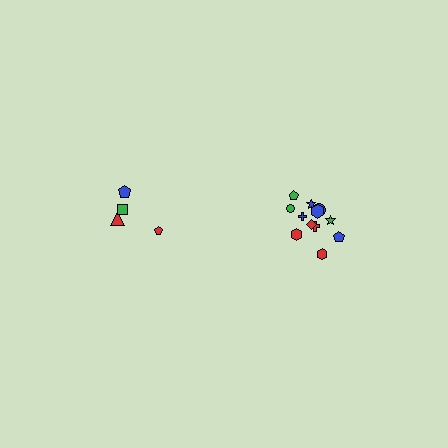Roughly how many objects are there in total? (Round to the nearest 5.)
Roughly 15 objects in total.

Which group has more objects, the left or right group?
The right group.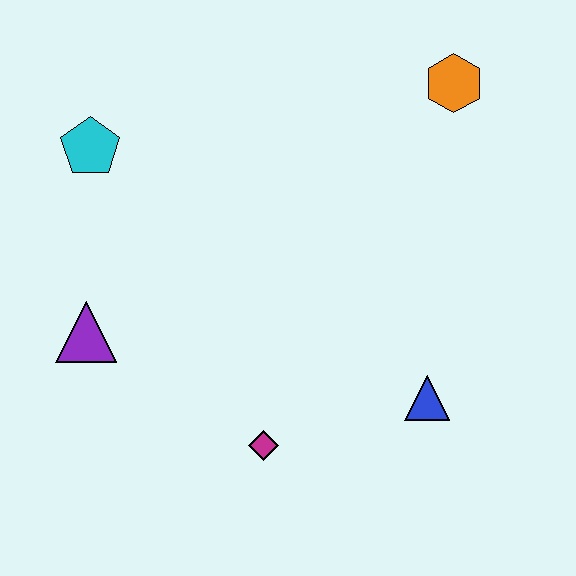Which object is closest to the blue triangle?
The magenta diamond is closest to the blue triangle.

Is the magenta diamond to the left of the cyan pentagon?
No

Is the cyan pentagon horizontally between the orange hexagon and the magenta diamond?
No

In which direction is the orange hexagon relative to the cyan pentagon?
The orange hexagon is to the right of the cyan pentagon.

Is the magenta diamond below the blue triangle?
Yes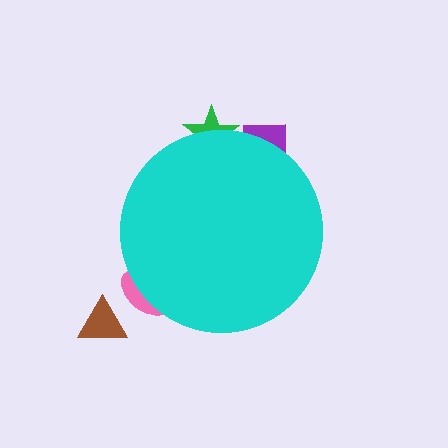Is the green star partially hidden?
Yes, the green star is partially hidden behind the cyan circle.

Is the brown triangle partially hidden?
No, the brown triangle is fully visible.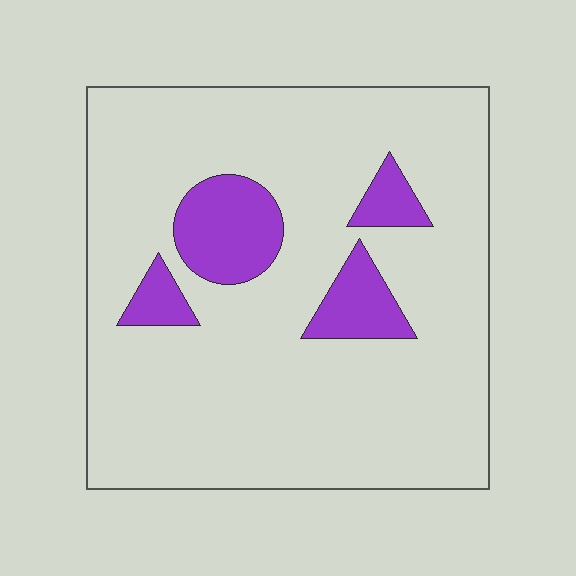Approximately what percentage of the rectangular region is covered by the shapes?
Approximately 15%.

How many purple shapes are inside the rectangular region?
4.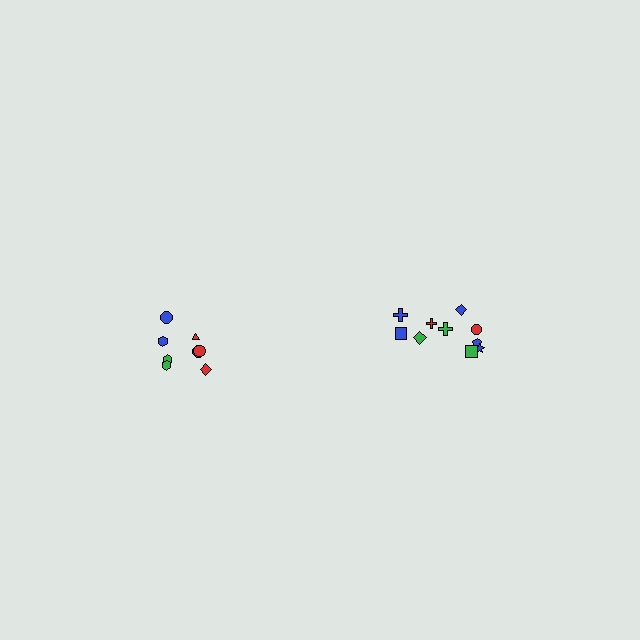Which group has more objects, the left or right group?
The right group.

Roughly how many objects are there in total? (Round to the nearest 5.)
Roughly 20 objects in total.